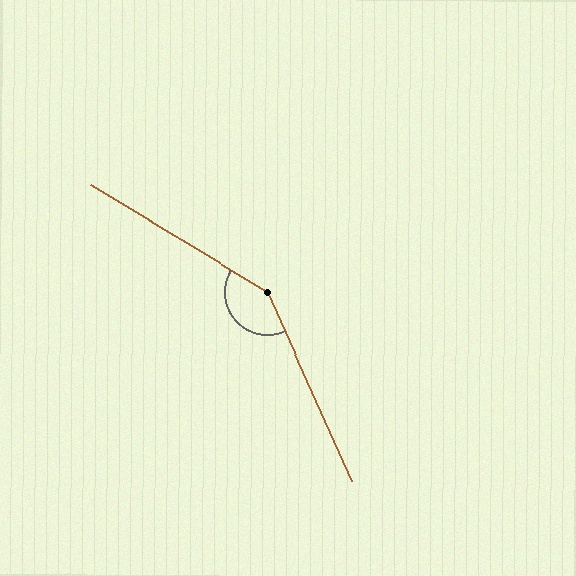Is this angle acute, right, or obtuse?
It is obtuse.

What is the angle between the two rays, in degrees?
Approximately 145 degrees.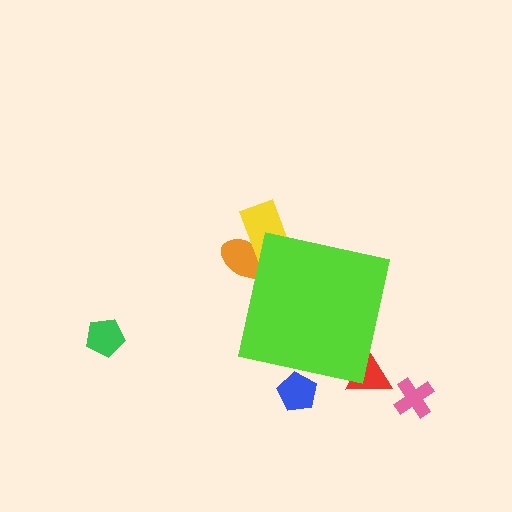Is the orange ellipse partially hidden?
Yes, the orange ellipse is partially hidden behind the lime square.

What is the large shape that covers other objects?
A lime square.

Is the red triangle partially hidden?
Yes, the red triangle is partially hidden behind the lime square.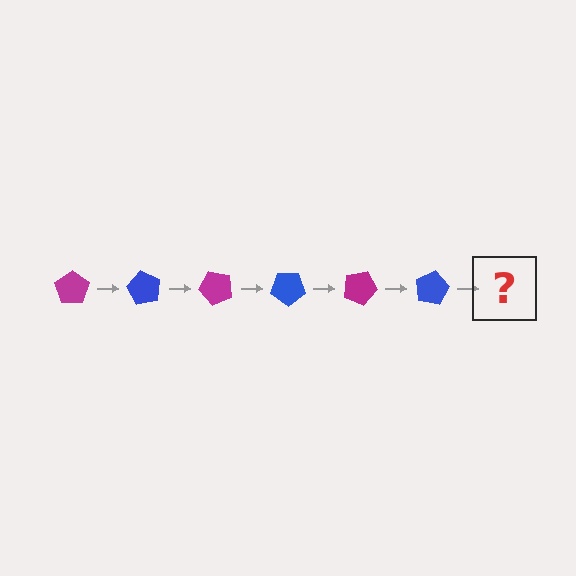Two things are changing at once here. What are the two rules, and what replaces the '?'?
The two rules are that it rotates 60 degrees each step and the color cycles through magenta and blue. The '?' should be a magenta pentagon, rotated 360 degrees from the start.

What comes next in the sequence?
The next element should be a magenta pentagon, rotated 360 degrees from the start.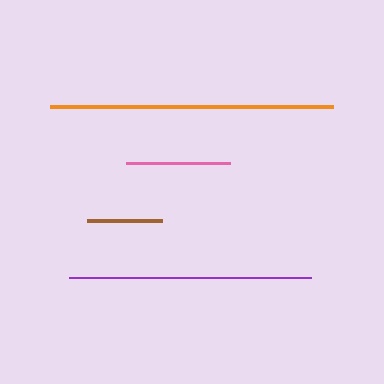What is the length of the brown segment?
The brown segment is approximately 74 pixels long.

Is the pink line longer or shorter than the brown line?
The pink line is longer than the brown line.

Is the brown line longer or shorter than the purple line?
The purple line is longer than the brown line.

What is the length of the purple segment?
The purple segment is approximately 243 pixels long.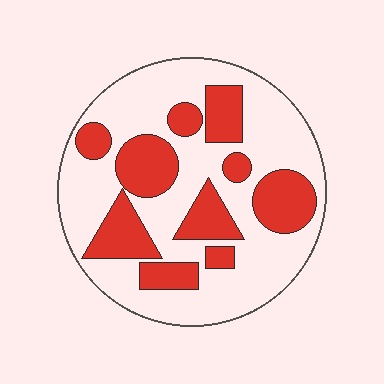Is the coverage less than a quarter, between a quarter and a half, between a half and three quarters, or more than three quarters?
Between a quarter and a half.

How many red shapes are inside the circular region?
10.